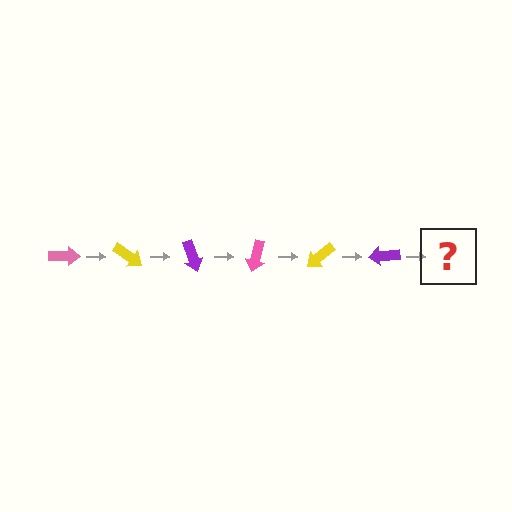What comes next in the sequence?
The next element should be a pink arrow, rotated 210 degrees from the start.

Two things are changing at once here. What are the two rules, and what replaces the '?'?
The two rules are that it rotates 35 degrees each step and the color cycles through pink, yellow, and purple. The '?' should be a pink arrow, rotated 210 degrees from the start.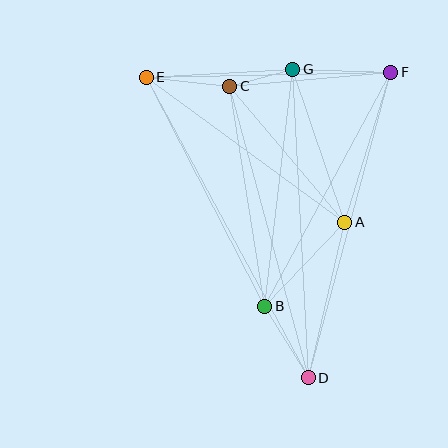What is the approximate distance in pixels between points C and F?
The distance between C and F is approximately 162 pixels.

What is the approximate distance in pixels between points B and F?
The distance between B and F is approximately 266 pixels.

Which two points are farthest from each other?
Points D and E are farthest from each other.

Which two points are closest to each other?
Points C and G are closest to each other.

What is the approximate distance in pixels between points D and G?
The distance between D and G is approximately 309 pixels.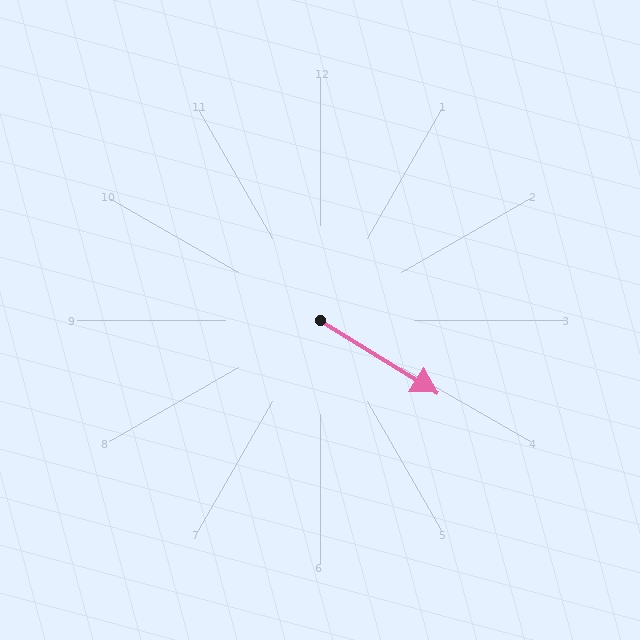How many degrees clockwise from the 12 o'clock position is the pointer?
Approximately 122 degrees.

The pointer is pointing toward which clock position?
Roughly 4 o'clock.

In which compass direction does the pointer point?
Southeast.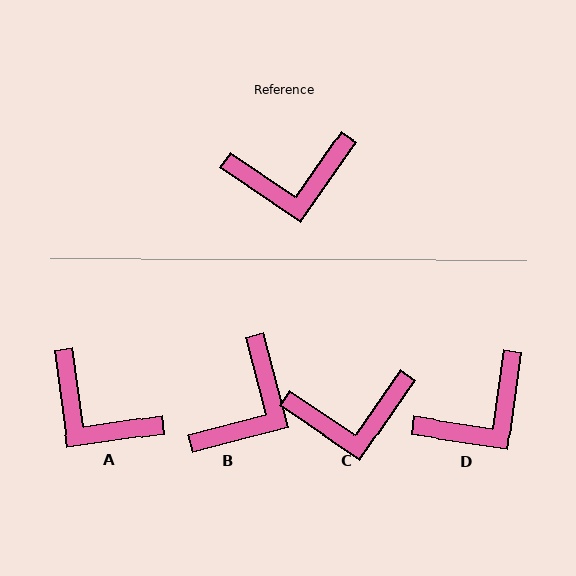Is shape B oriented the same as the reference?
No, it is off by about 49 degrees.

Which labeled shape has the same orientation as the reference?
C.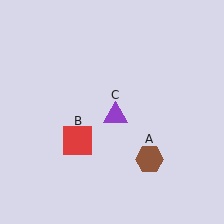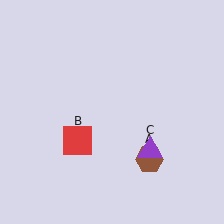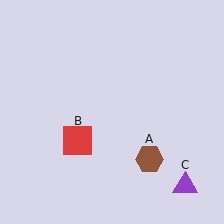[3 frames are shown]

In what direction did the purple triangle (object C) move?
The purple triangle (object C) moved down and to the right.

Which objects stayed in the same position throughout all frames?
Brown hexagon (object A) and red square (object B) remained stationary.